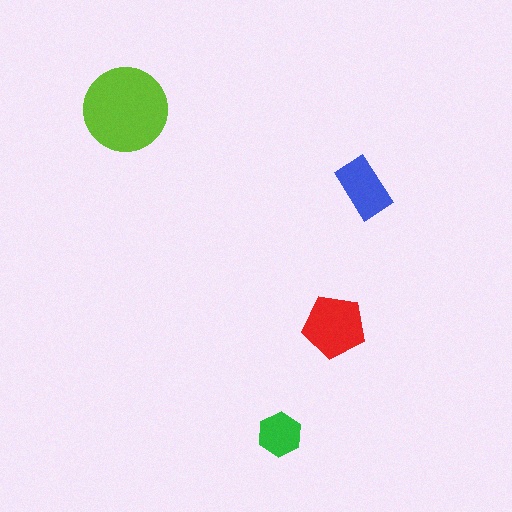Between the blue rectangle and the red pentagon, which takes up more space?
The red pentagon.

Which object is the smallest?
The green hexagon.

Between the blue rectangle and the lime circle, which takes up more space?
The lime circle.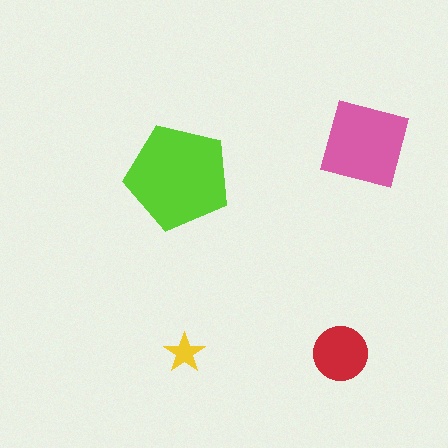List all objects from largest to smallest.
The lime pentagon, the pink square, the red circle, the yellow star.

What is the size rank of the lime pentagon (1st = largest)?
1st.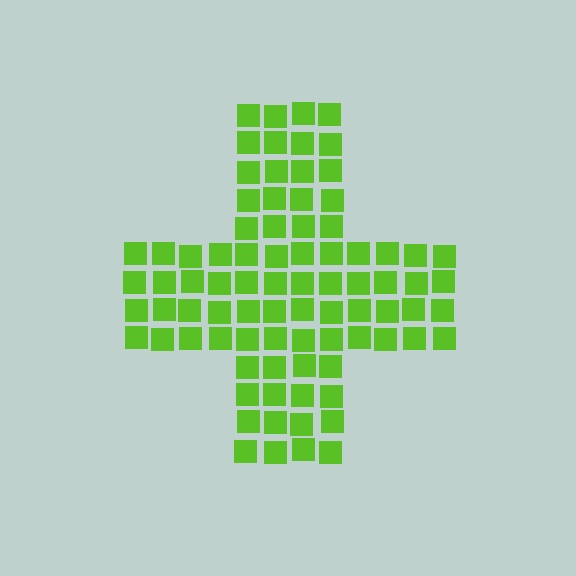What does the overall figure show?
The overall figure shows a cross.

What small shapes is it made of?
It is made of small squares.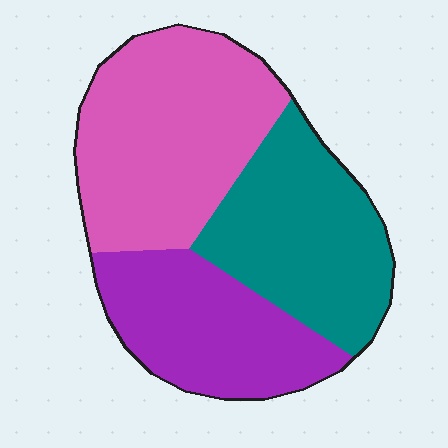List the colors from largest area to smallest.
From largest to smallest: pink, teal, purple.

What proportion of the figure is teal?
Teal covers 32% of the figure.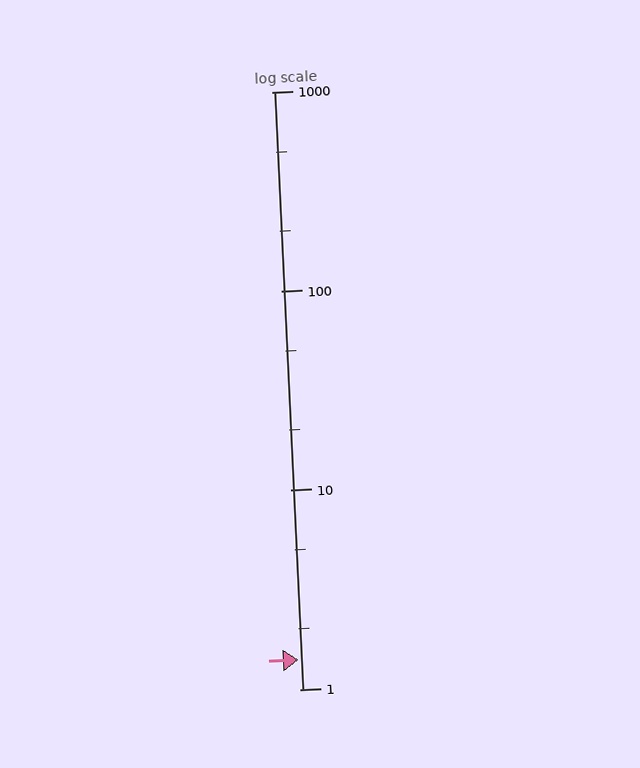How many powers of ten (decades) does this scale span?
The scale spans 3 decades, from 1 to 1000.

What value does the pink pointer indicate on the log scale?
The pointer indicates approximately 1.4.